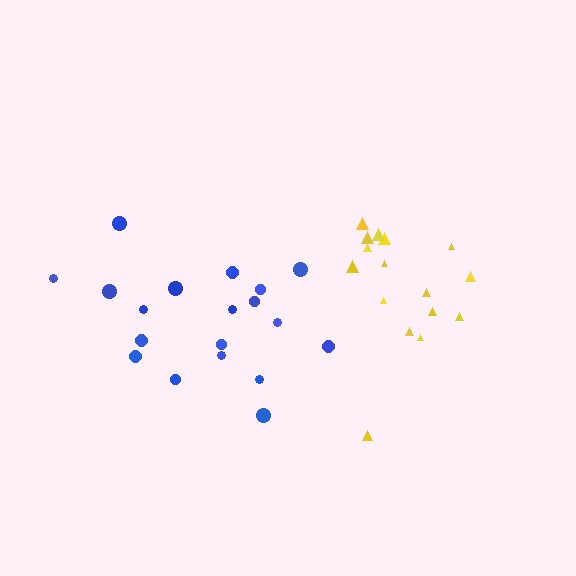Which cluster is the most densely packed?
Yellow.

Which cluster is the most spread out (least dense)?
Blue.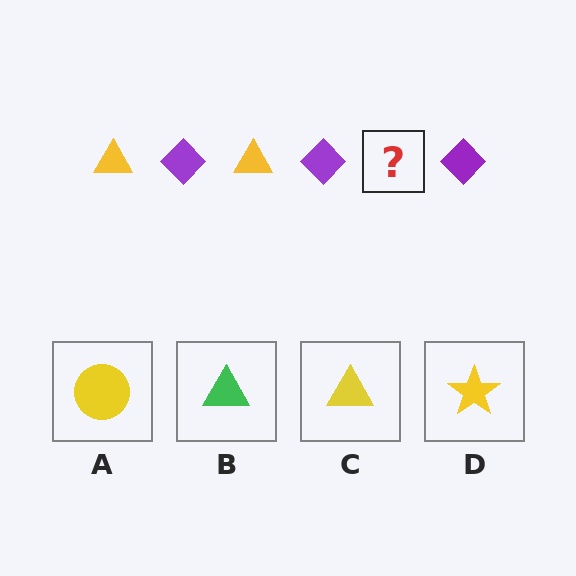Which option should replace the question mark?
Option C.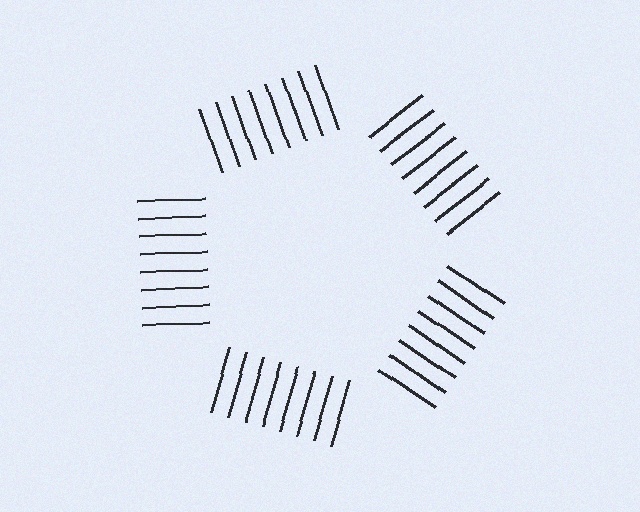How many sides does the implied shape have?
5 sides — the line-ends trace a pentagon.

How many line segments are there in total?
40 — 8 along each of the 5 edges.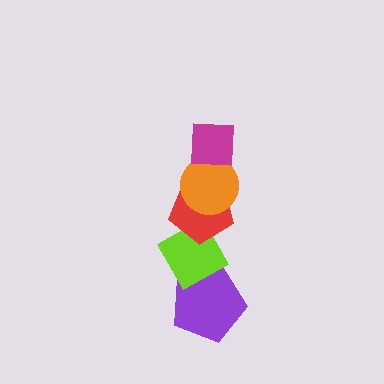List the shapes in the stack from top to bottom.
From top to bottom: the magenta square, the orange circle, the red pentagon, the lime diamond, the purple pentagon.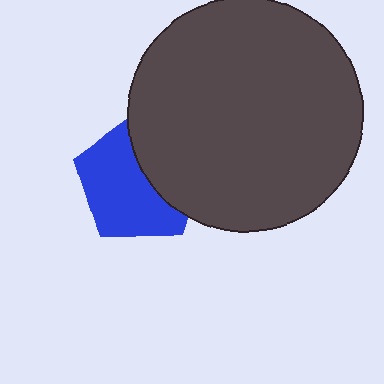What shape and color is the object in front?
The object in front is a dark gray circle.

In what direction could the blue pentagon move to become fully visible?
The blue pentagon could move left. That would shift it out from behind the dark gray circle entirely.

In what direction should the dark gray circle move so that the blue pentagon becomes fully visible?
The dark gray circle should move right. That is the shortest direction to clear the overlap and leave the blue pentagon fully visible.